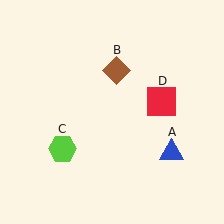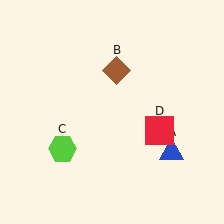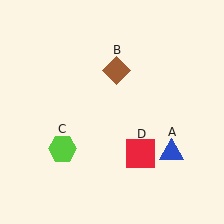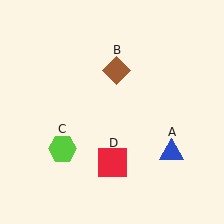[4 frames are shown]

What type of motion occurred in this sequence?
The red square (object D) rotated clockwise around the center of the scene.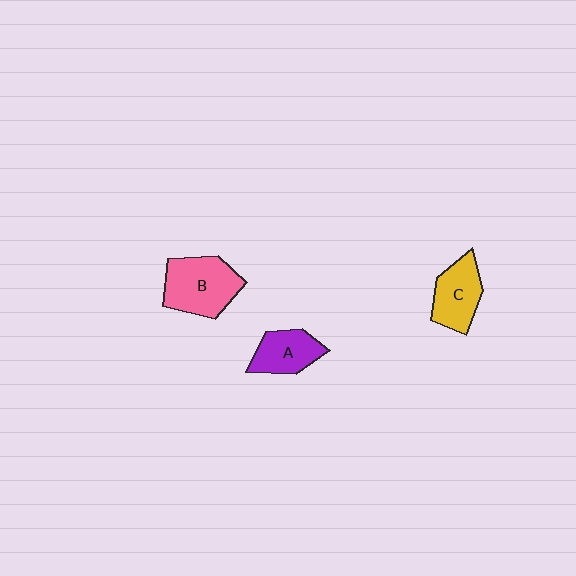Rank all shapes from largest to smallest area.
From largest to smallest: B (pink), C (yellow), A (purple).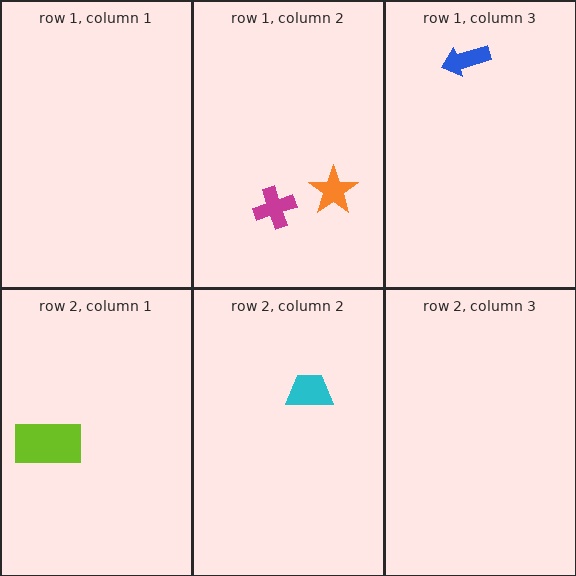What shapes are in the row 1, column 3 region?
The blue arrow.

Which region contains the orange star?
The row 1, column 2 region.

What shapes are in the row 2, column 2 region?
The cyan trapezoid.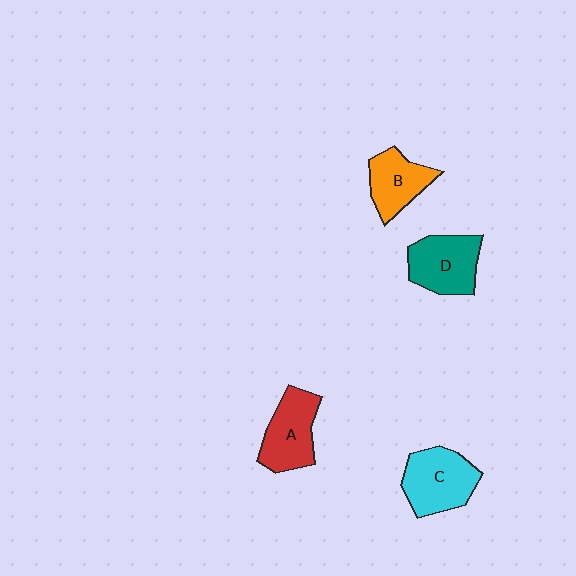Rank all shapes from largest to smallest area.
From largest to smallest: C (cyan), D (teal), A (red), B (orange).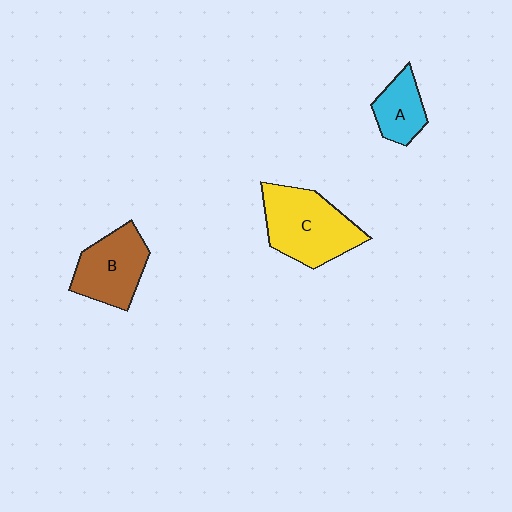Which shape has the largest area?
Shape C (yellow).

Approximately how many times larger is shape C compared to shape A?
Approximately 2.1 times.